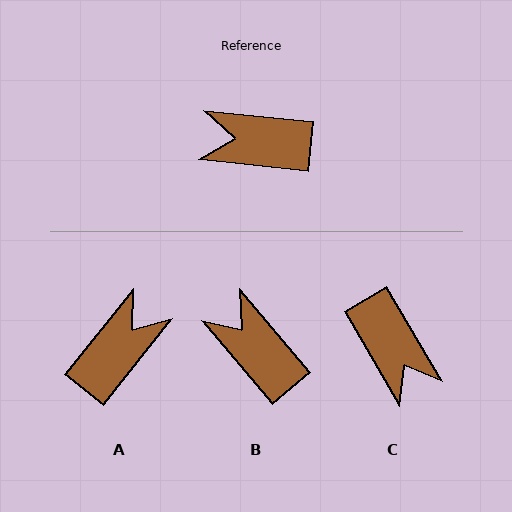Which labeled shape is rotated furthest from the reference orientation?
C, about 126 degrees away.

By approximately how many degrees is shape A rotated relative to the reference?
Approximately 123 degrees clockwise.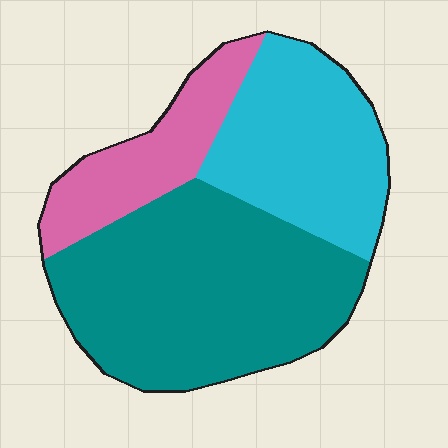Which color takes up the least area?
Pink, at roughly 20%.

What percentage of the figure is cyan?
Cyan covers 30% of the figure.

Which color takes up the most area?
Teal, at roughly 50%.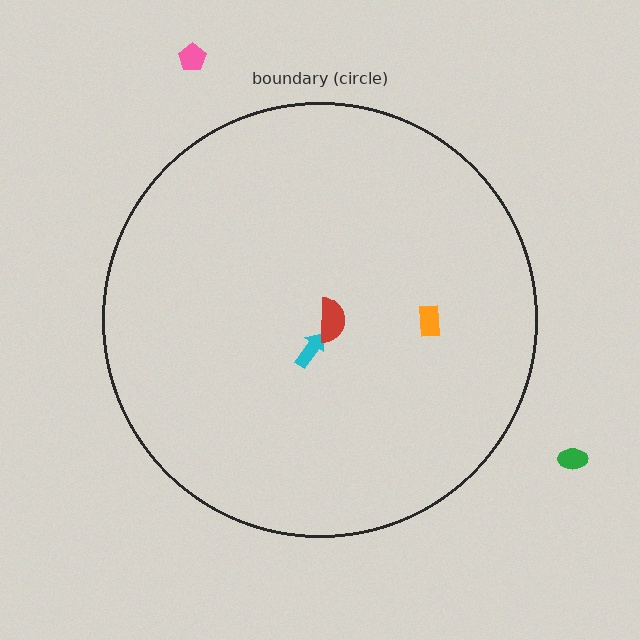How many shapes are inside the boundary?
3 inside, 2 outside.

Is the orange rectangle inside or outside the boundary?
Inside.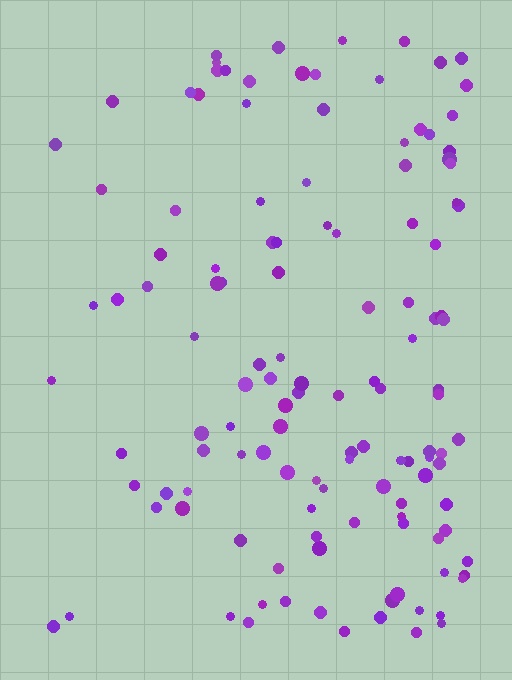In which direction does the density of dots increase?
From left to right, with the right side densest.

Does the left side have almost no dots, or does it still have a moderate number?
Still a moderate number, just noticeably fewer than the right.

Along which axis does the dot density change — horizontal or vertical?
Horizontal.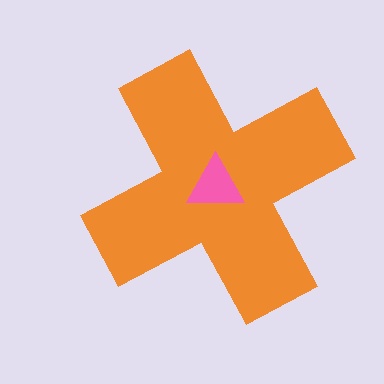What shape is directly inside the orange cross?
The pink triangle.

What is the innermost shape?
The pink triangle.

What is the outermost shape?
The orange cross.